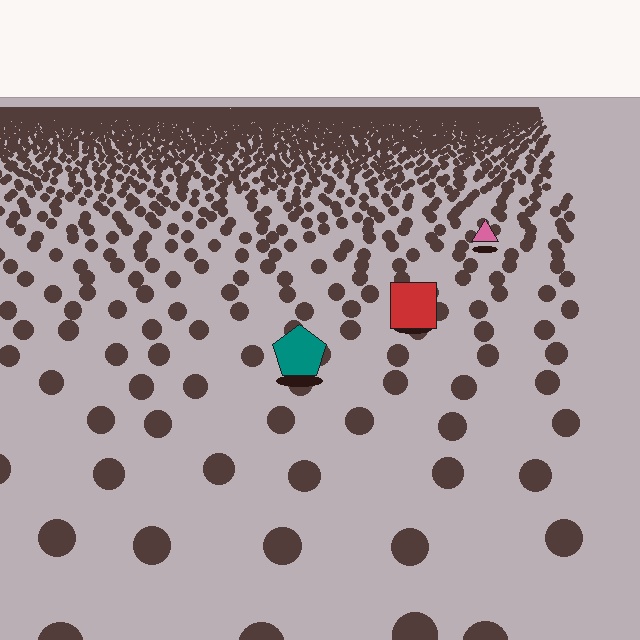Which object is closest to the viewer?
The teal pentagon is closest. The texture marks near it are larger and more spread out.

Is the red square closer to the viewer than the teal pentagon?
No. The teal pentagon is closer — you can tell from the texture gradient: the ground texture is coarser near it.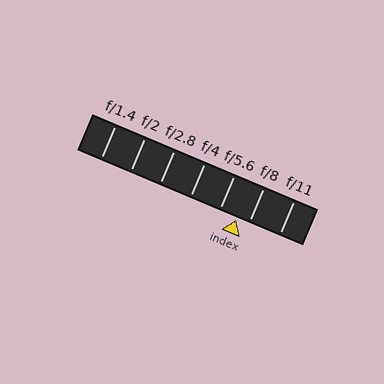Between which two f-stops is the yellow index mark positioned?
The index mark is between f/5.6 and f/8.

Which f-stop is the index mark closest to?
The index mark is closest to f/8.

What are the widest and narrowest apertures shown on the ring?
The widest aperture shown is f/1.4 and the narrowest is f/11.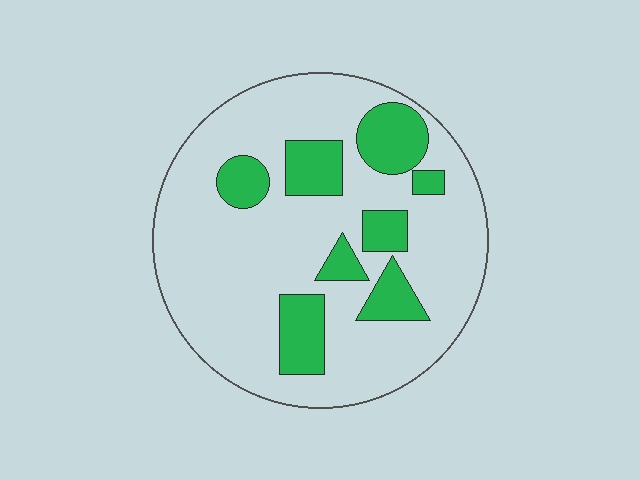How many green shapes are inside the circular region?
8.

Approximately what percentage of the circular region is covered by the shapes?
Approximately 25%.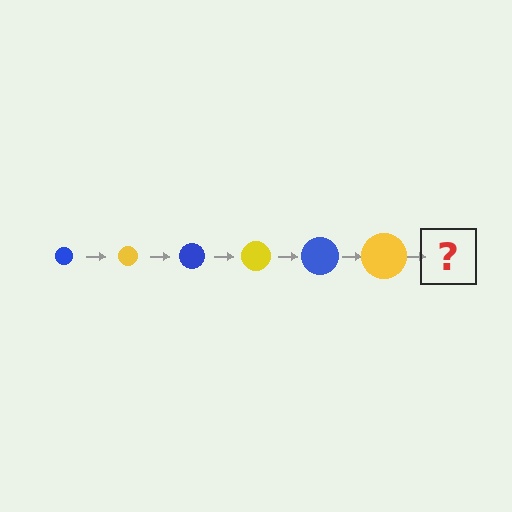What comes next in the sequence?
The next element should be a blue circle, larger than the previous one.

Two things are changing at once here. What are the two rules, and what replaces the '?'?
The two rules are that the circle grows larger each step and the color cycles through blue and yellow. The '?' should be a blue circle, larger than the previous one.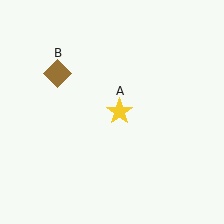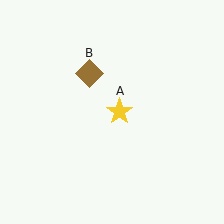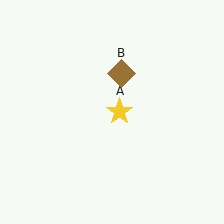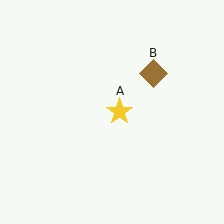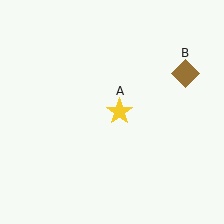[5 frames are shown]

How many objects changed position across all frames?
1 object changed position: brown diamond (object B).